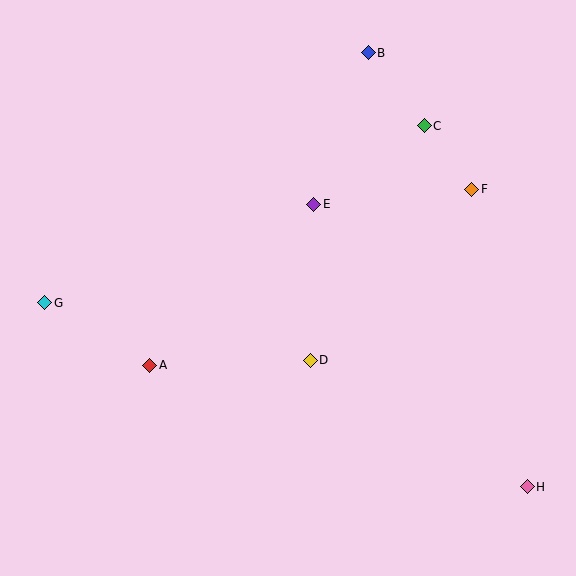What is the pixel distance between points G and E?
The distance between G and E is 286 pixels.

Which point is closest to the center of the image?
Point D at (310, 360) is closest to the center.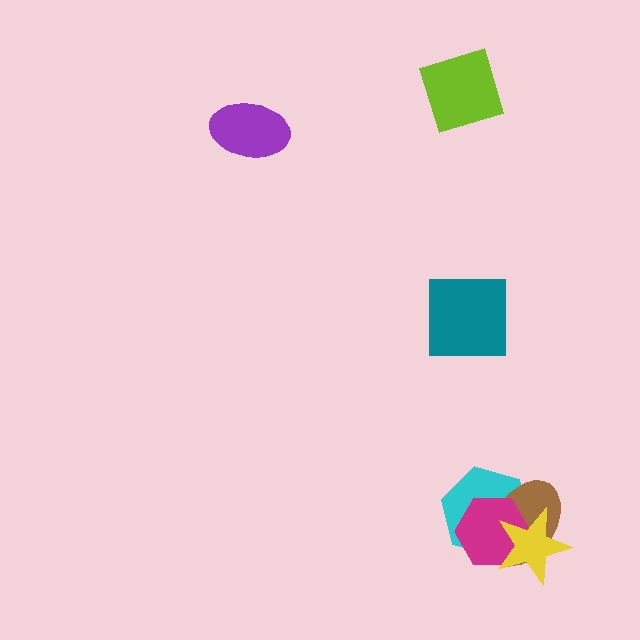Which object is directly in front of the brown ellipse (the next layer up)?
The magenta hexagon is directly in front of the brown ellipse.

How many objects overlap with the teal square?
0 objects overlap with the teal square.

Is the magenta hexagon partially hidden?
Yes, it is partially covered by another shape.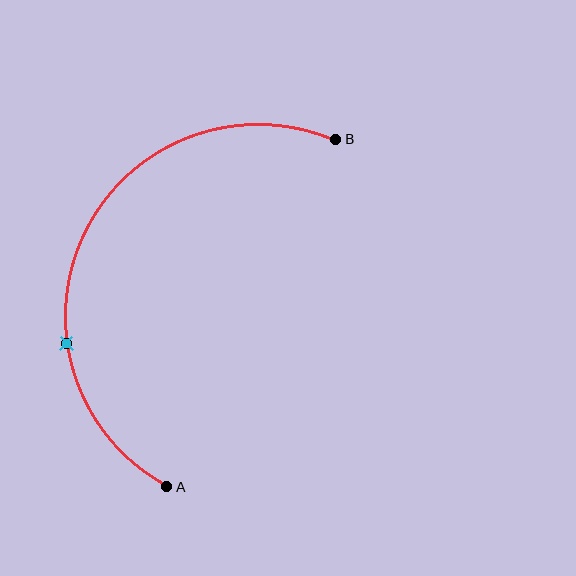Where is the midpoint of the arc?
The arc midpoint is the point on the curve farthest from the straight line joining A and B. It sits to the left of that line.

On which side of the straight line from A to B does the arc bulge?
The arc bulges to the left of the straight line connecting A and B.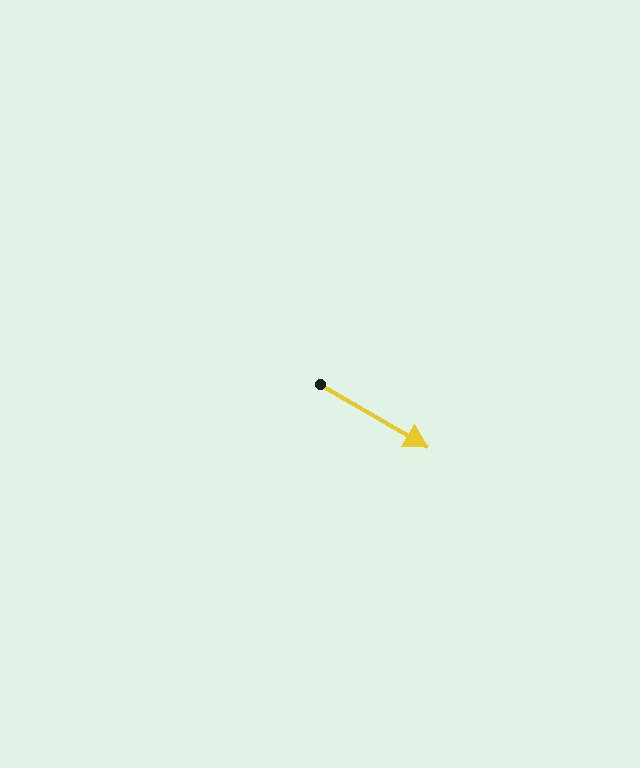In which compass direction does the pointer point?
Southeast.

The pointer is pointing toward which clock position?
Roughly 4 o'clock.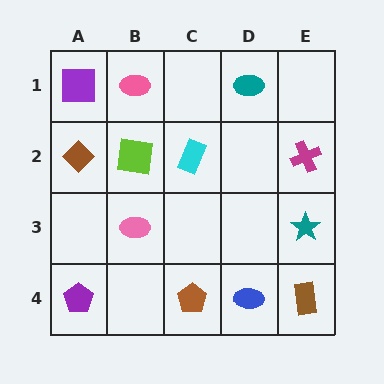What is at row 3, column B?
A pink ellipse.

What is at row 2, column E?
A magenta cross.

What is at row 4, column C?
A brown pentagon.